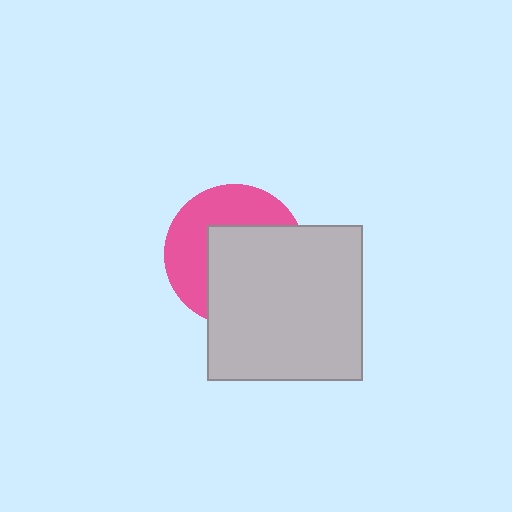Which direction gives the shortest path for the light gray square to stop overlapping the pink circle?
Moving toward the lower-right gives the shortest separation.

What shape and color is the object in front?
The object in front is a light gray square.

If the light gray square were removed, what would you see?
You would see the complete pink circle.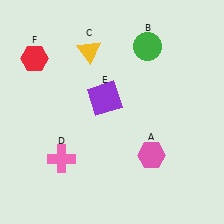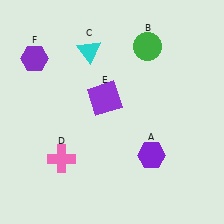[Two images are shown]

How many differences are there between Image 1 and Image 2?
There are 3 differences between the two images.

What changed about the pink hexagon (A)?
In Image 1, A is pink. In Image 2, it changed to purple.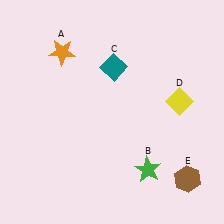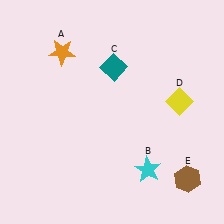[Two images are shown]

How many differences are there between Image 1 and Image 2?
There is 1 difference between the two images.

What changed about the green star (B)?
In Image 1, B is green. In Image 2, it changed to cyan.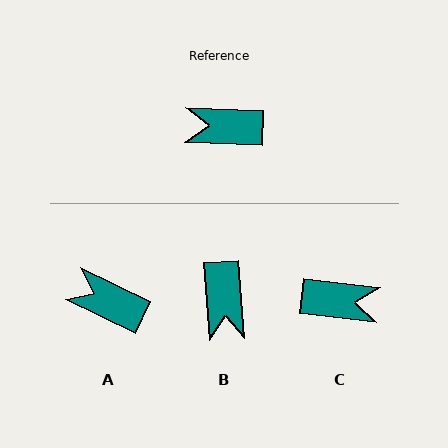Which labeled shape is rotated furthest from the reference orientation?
C, about 175 degrees away.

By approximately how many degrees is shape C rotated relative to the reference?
Approximately 175 degrees counter-clockwise.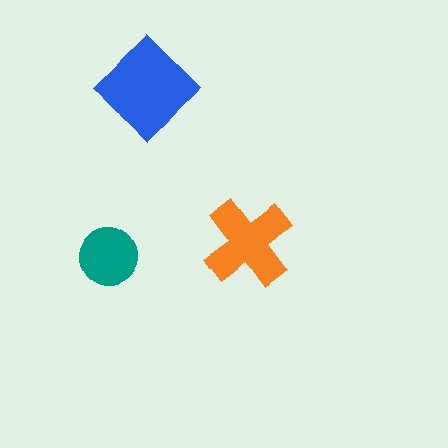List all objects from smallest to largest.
The teal circle, the orange cross, the blue diamond.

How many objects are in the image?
There are 3 objects in the image.